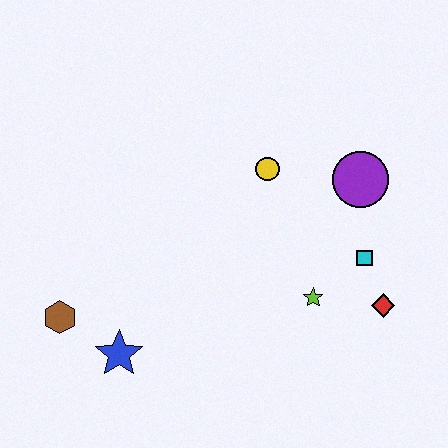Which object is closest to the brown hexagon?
The blue star is closest to the brown hexagon.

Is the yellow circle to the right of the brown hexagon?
Yes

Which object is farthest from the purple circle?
The brown hexagon is farthest from the purple circle.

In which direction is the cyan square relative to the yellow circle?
The cyan square is to the right of the yellow circle.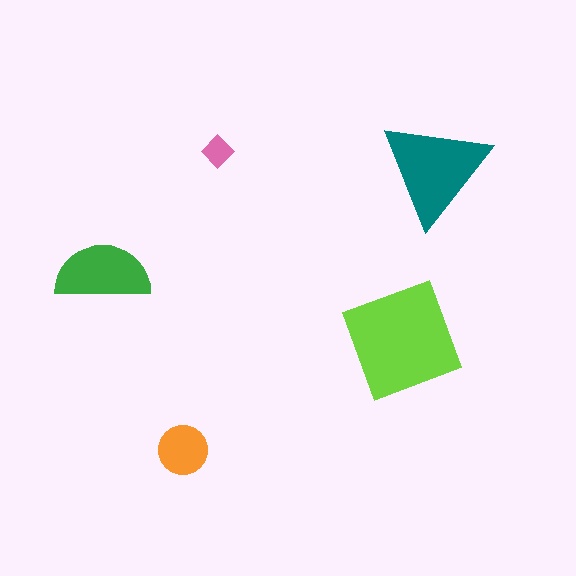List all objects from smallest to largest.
The pink diamond, the orange circle, the green semicircle, the teal triangle, the lime square.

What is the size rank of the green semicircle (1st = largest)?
3rd.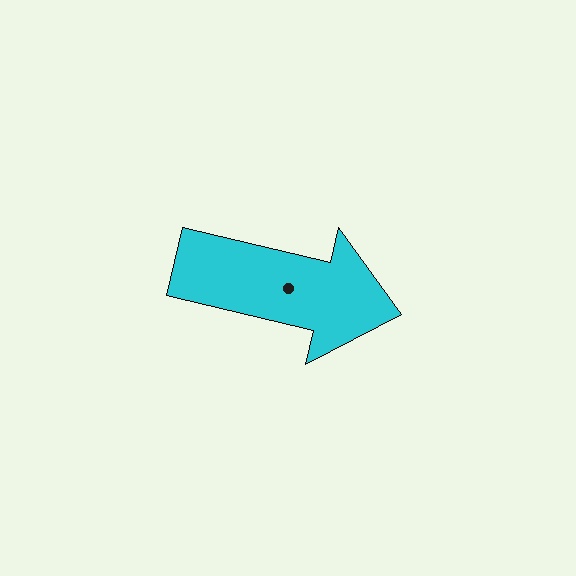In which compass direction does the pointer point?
East.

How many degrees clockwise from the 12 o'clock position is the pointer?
Approximately 103 degrees.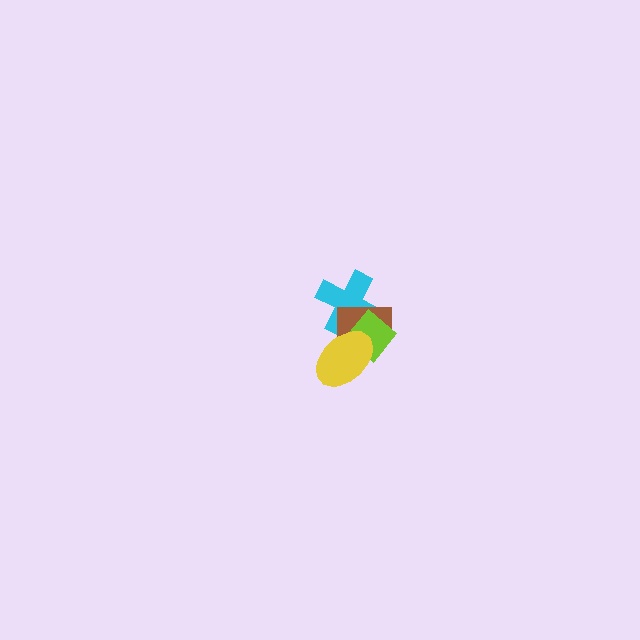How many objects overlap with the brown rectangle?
3 objects overlap with the brown rectangle.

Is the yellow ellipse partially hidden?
No, no other shape covers it.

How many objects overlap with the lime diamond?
3 objects overlap with the lime diamond.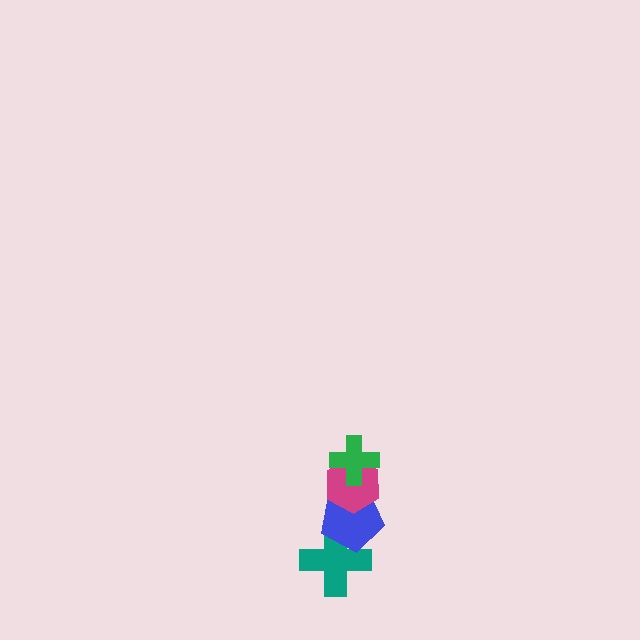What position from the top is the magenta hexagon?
The magenta hexagon is 2nd from the top.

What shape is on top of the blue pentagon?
The magenta hexagon is on top of the blue pentagon.